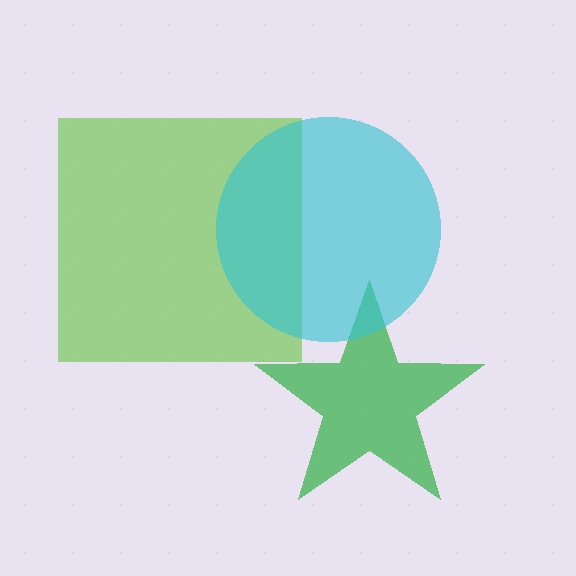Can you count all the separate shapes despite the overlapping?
Yes, there are 3 separate shapes.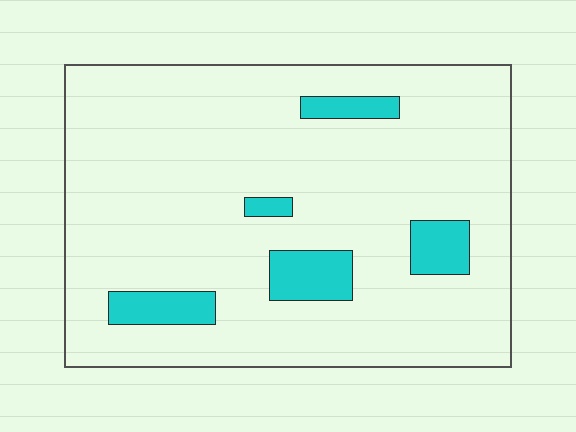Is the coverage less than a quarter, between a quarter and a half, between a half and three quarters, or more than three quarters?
Less than a quarter.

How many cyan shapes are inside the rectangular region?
5.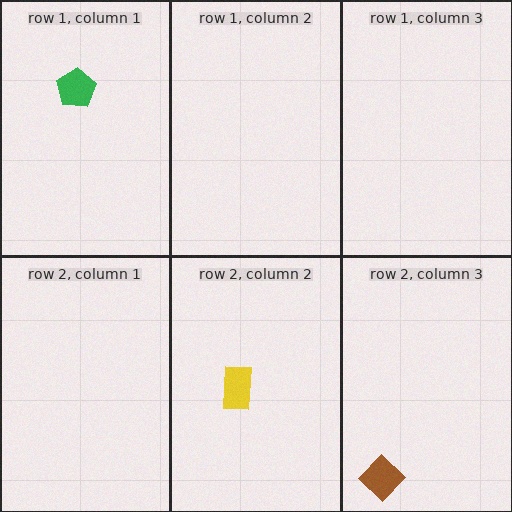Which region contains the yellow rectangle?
The row 2, column 2 region.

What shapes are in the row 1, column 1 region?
The green pentagon.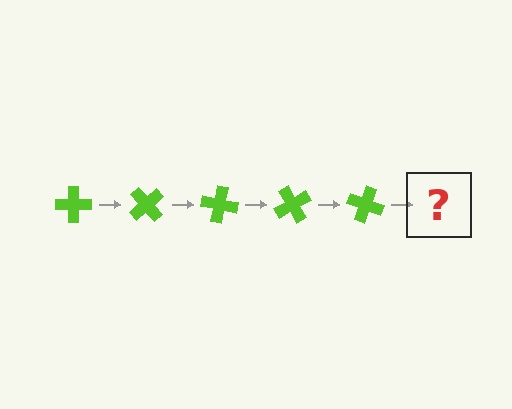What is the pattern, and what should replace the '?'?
The pattern is that the cross rotates 50 degrees each step. The '?' should be a lime cross rotated 250 degrees.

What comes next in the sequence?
The next element should be a lime cross rotated 250 degrees.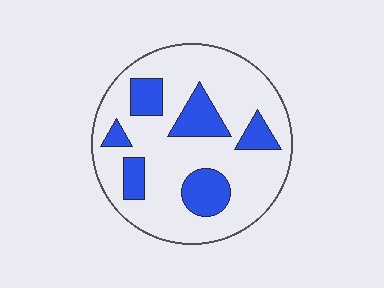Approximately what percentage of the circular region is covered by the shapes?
Approximately 25%.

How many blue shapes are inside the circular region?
6.